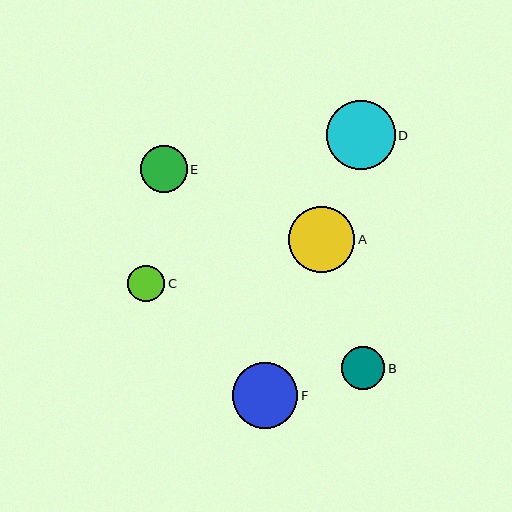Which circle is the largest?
Circle D is the largest with a size of approximately 69 pixels.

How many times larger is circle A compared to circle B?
Circle A is approximately 1.5 times the size of circle B.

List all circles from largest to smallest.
From largest to smallest: D, A, F, E, B, C.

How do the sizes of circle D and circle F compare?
Circle D and circle F are approximately the same size.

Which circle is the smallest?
Circle C is the smallest with a size of approximately 37 pixels.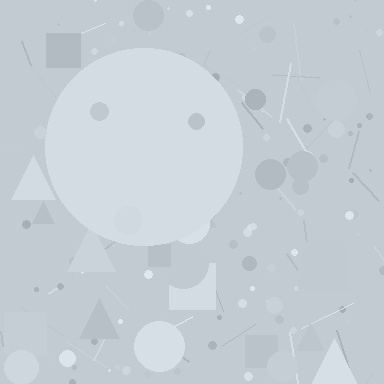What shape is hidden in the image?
A circle is hidden in the image.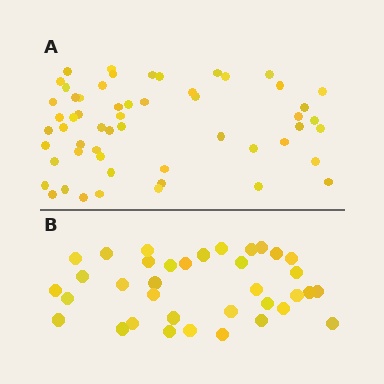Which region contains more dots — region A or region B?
Region A (the top region) has more dots.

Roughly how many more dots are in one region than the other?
Region A has approximately 20 more dots than region B.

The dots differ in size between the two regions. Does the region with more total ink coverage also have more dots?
No. Region B has more total ink coverage because its dots are larger, but region A actually contains more individual dots. Total area can be misleading — the number of items is what matters here.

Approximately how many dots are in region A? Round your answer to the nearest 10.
About 60 dots. (The exact count is 56, which rounds to 60.)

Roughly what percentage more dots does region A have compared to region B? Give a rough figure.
About 55% more.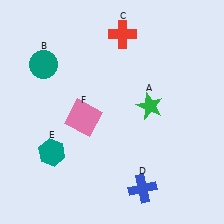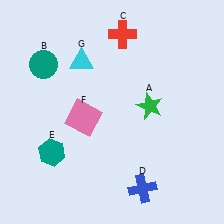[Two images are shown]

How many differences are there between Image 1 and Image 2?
There is 1 difference between the two images.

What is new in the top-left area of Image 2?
A cyan triangle (G) was added in the top-left area of Image 2.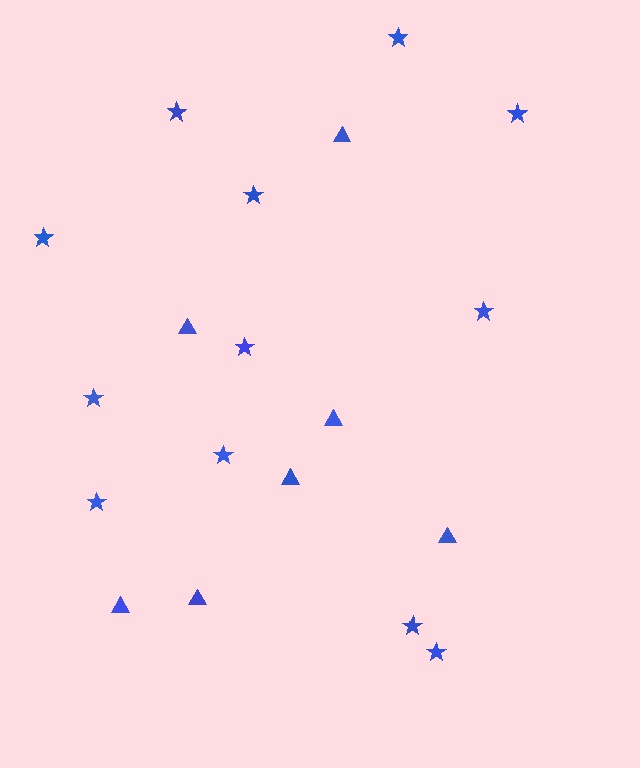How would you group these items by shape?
There are 2 groups: one group of stars (12) and one group of triangles (7).